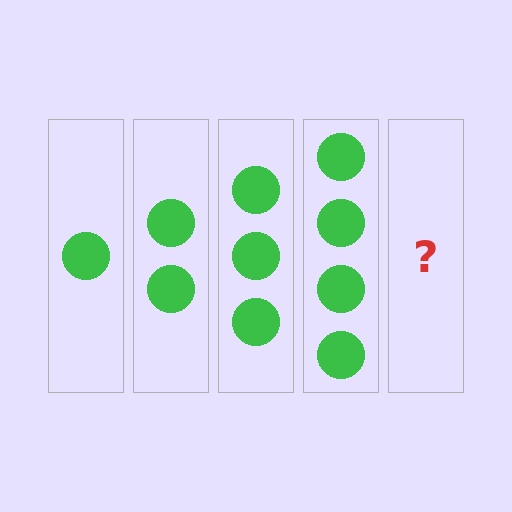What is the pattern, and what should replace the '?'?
The pattern is that each step adds one more circle. The '?' should be 5 circles.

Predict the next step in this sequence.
The next step is 5 circles.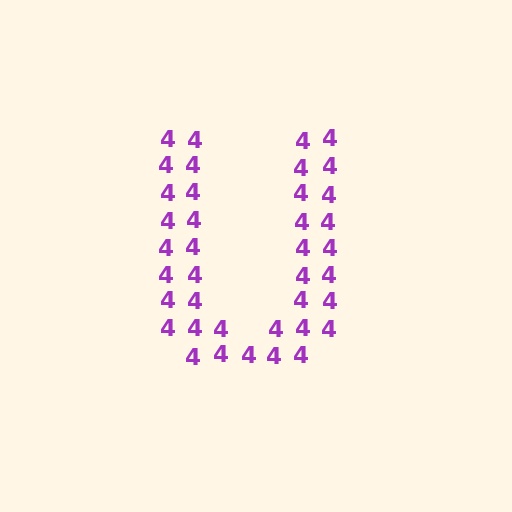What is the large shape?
The large shape is the letter U.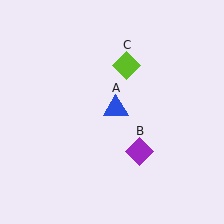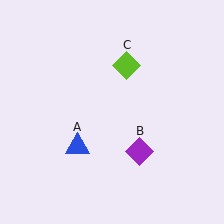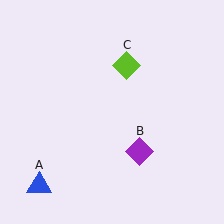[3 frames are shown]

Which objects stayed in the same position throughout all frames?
Purple diamond (object B) and lime diamond (object C) remained stationary.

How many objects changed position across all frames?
1 object changed position: blue triangle (object A).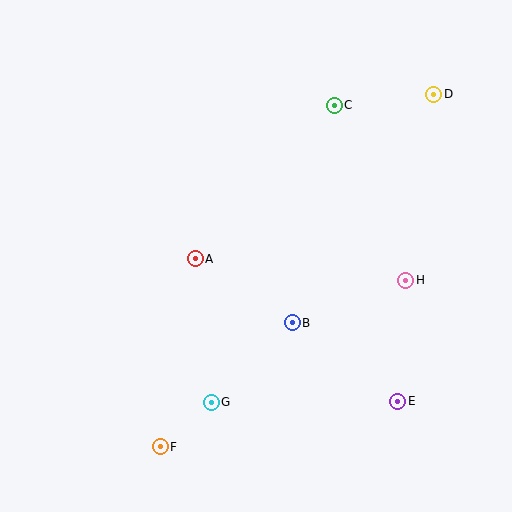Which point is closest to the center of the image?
Point A at (195, 259) is closest to the center.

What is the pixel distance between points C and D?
The distance between C and D is 100 pixels.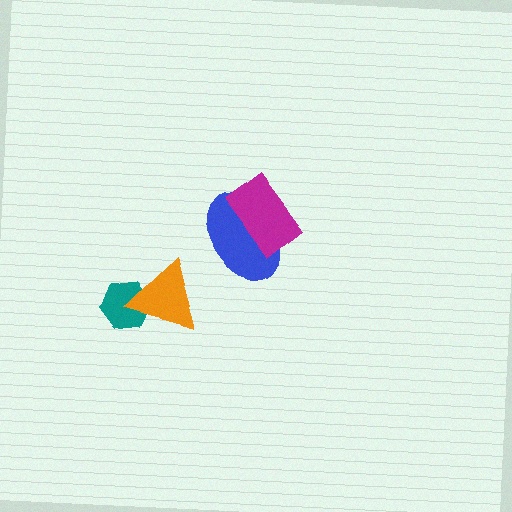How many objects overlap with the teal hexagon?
1 object overlaps with the teal hexagon.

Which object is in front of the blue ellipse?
The magenta rectangle is in front of the blue ellipse.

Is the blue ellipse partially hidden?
Yes, it is partially covered by another shape.